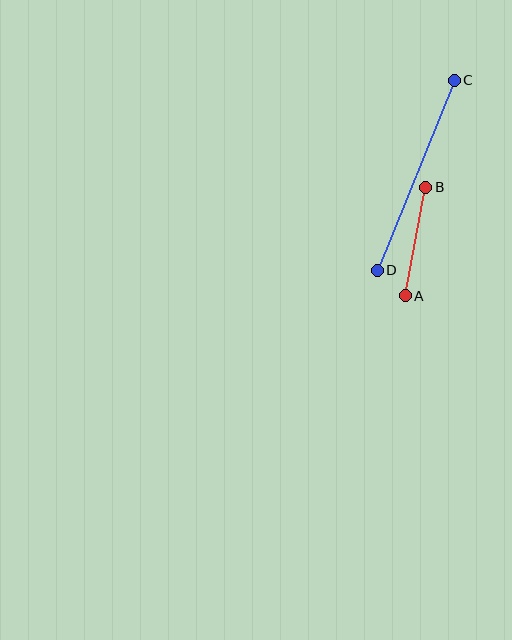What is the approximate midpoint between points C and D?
The midpoint is at approximately (416, 175) pixels.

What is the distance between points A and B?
The distance is approximately 110 pixels.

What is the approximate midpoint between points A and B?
The midpoint is at approximately (416, 241) pixels.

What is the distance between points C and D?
The distance is approximately 205 pixels.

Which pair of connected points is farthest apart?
Points C and D are farthest apart.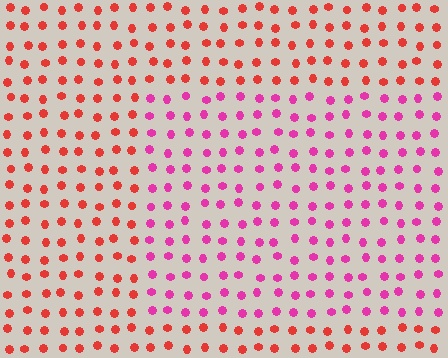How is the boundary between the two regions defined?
The boundary is defined purely by a slight shift in hue (about 42 degrees). Spacing, size, and orientation are identical on both sides.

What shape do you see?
I see a rectangle.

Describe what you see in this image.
The image is filled with small red elements in a uniform arrangement. A rectangle-shaped region is visible where the elements are tinted to a slightly different hue, forming a subtle color boundary.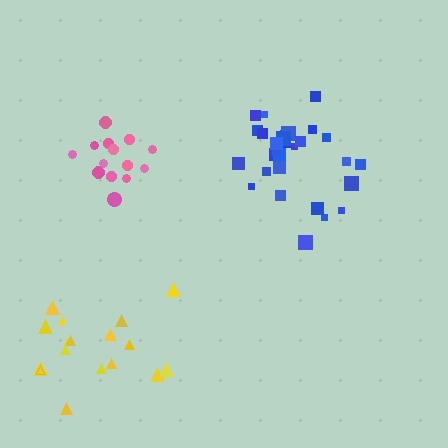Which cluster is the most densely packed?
Pink.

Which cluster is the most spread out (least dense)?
Yellow.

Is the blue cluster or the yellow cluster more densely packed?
Blue.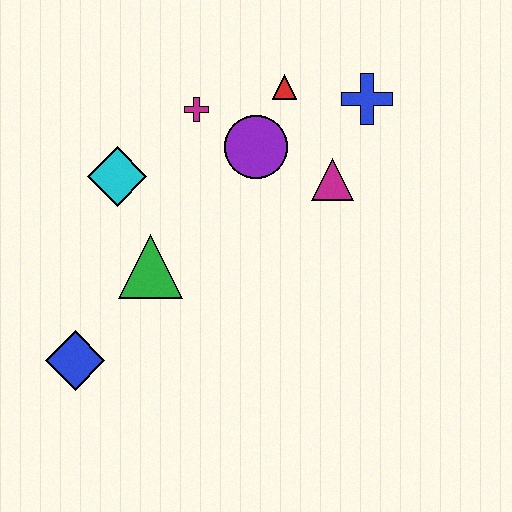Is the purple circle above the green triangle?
Yes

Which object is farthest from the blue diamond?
The blue cross is farthest from the blue diamond.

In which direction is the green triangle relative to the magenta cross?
The green triangle is below the magenta cross.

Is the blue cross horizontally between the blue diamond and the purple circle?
No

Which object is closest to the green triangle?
The cyan diamond is closest to the green triangle.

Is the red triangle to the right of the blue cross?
No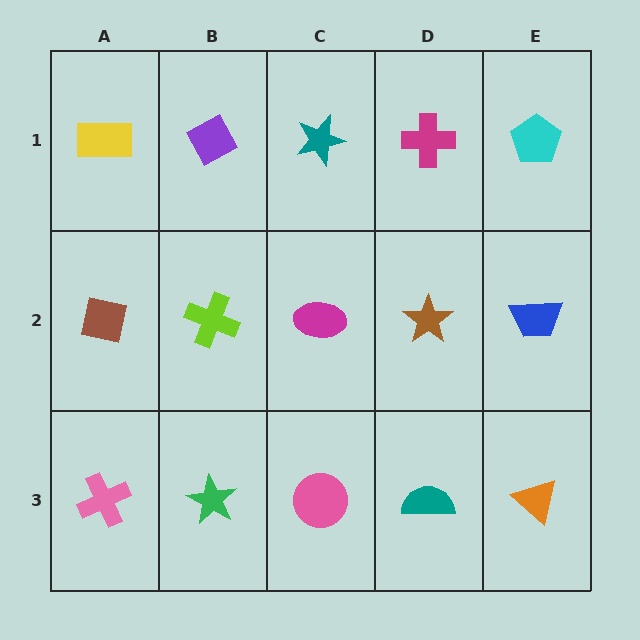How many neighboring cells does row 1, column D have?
3.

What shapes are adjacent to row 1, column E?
A blue trapezoid (row 2, column E), a magenta cross (row 1, column D).